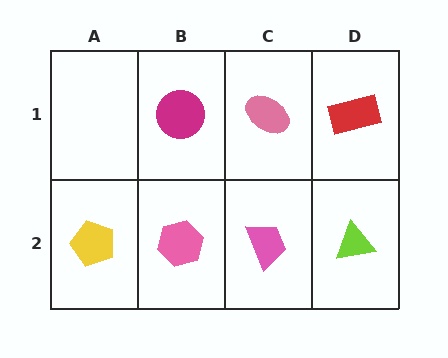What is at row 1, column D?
A red rectangle.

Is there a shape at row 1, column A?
No, that cell is empty.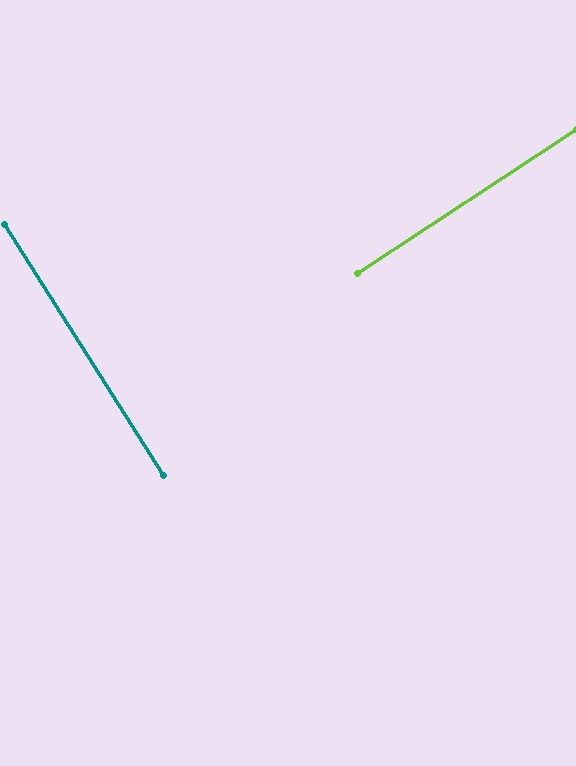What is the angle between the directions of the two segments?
Approximately 89 degrees.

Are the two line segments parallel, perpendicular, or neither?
Perpendicular — they meet at approximately 89°.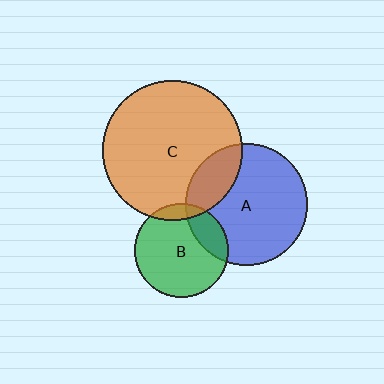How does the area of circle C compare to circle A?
Approximately 1.3 times.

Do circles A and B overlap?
Yes.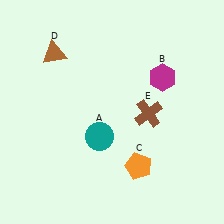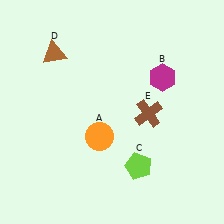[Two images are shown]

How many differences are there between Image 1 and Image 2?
There are 2 differences between the two images.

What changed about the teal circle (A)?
In Image 1, A is teal. In Image 2, it changed to orange.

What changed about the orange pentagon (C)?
In Image 1, C is orange. In Image 2, it changed to lime.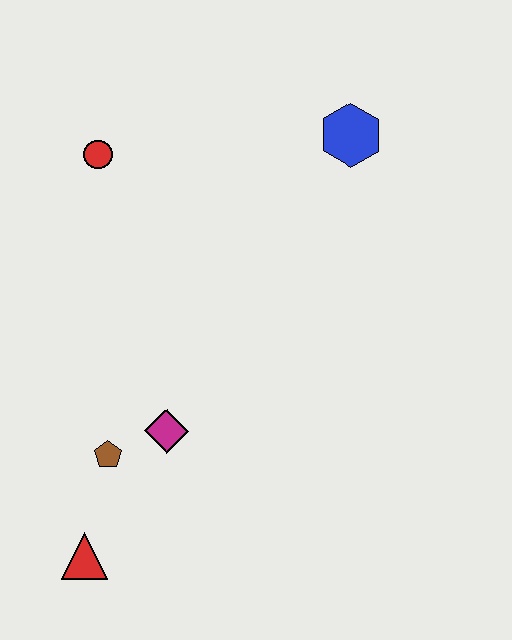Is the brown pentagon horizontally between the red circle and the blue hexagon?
Yes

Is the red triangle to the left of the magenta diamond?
Yes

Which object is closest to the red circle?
The blue hexagon is closest to the red circle.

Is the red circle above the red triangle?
Yes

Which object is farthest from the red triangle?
The blue hexagon is farthest from the red triangle.